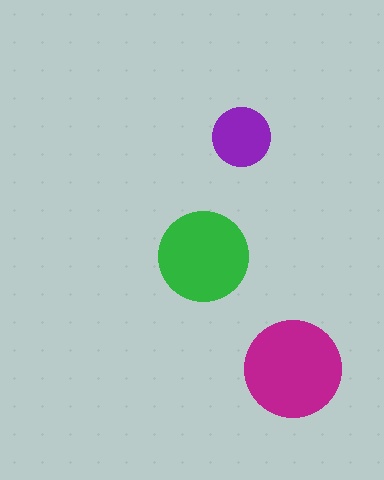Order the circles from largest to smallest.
the magenta one, the green one, the purple one.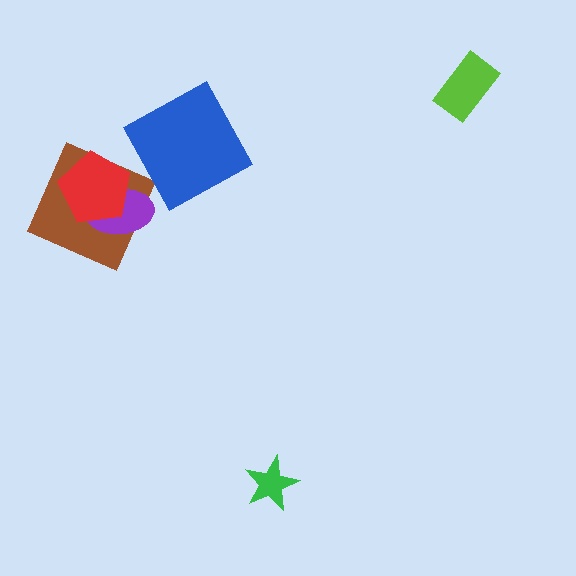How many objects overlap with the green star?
0 objects overlap with the green star.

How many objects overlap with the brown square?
2 objects overlap with the brown square.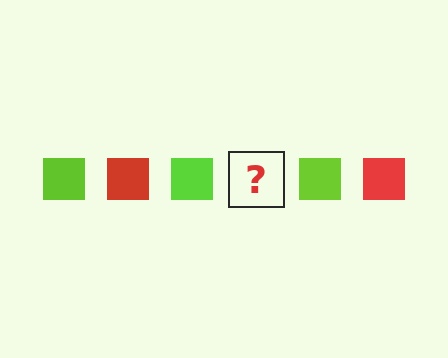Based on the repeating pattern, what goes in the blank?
The blank should be a red square.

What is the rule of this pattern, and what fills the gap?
The rule is that the pattern cycles through lime, red squares. The gap should be filled with a red square.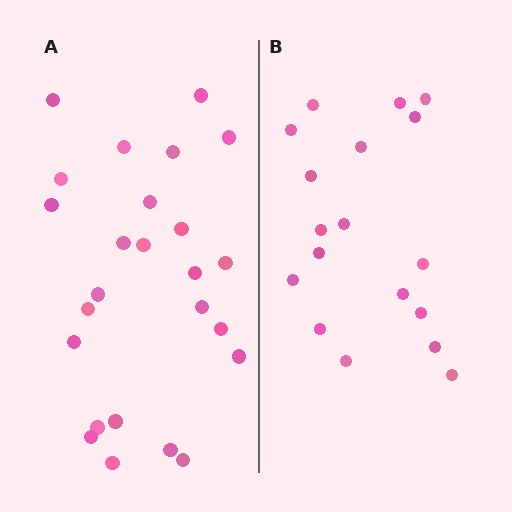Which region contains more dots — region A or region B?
Region A (the left region) has more dots.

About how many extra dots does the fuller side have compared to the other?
Region A has roughly 8 or so more dots than region B.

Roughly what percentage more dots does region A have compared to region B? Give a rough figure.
About 40% more.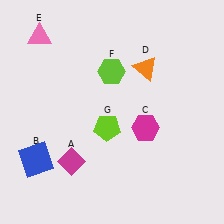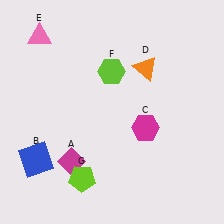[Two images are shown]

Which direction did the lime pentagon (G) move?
The lime pentagon (G) moved down.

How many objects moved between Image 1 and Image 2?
1 object moved between the two images.